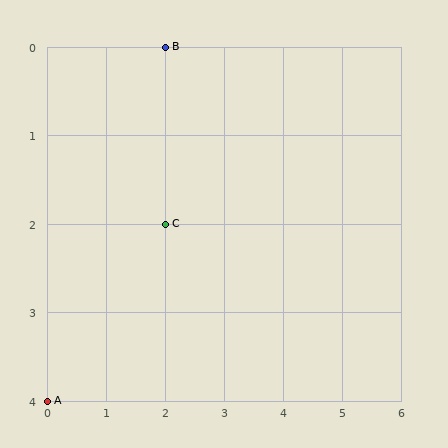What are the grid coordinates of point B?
Point B is at grid coordinates (2, 0).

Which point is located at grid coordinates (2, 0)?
Point B is at (2, 0).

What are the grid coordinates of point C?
Point C is at grid coordinates (2, 2).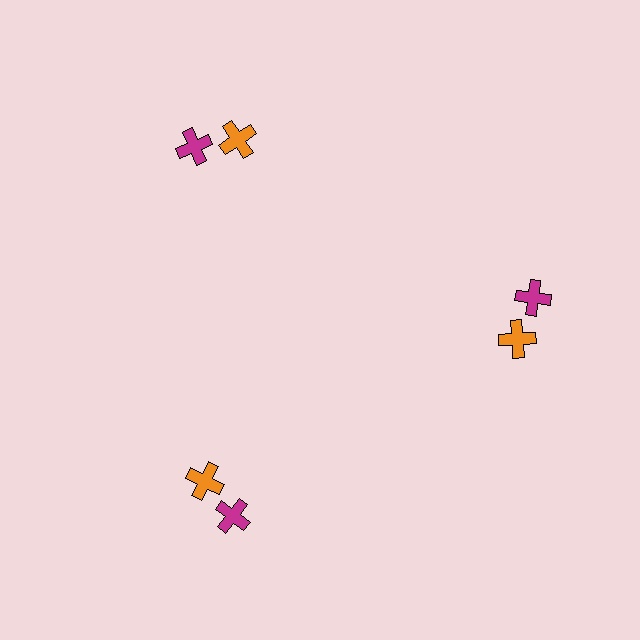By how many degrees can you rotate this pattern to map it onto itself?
The pattern maps onto itself every 120 degrees of rotation.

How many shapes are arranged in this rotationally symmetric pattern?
There are 6 shapes, arranged in 3 groups of 2.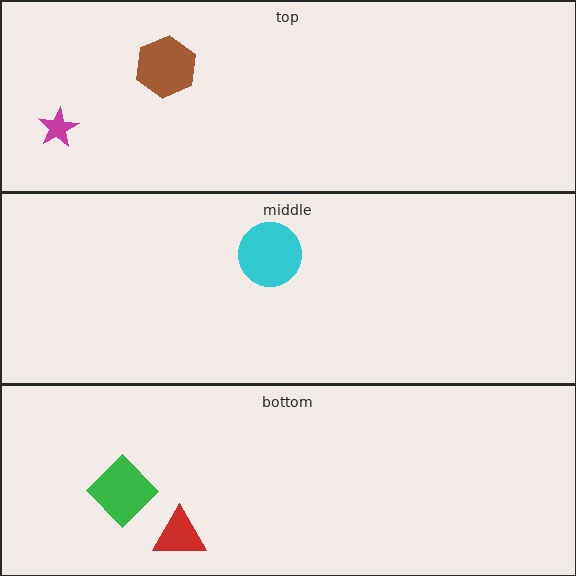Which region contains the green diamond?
The bottom region.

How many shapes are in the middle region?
1.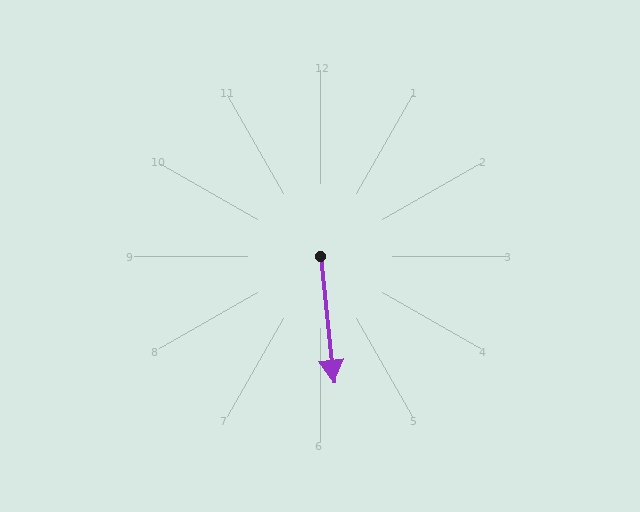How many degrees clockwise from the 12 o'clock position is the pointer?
Approximately 174 degrees.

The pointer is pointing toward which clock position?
Roughly 6 o'clock.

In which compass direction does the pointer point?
South.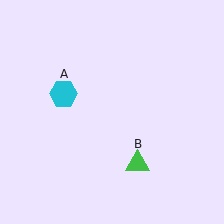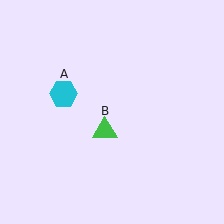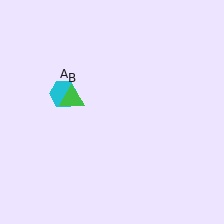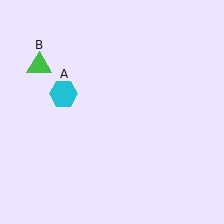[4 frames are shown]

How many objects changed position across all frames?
1 object changed position: green triangle (object B).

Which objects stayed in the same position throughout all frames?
Cyan hexagon (object A) remained stationary.